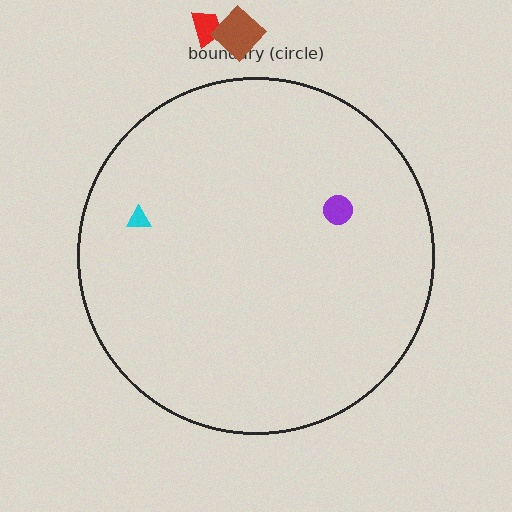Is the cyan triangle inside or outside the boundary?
Inside.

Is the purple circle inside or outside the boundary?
Inside.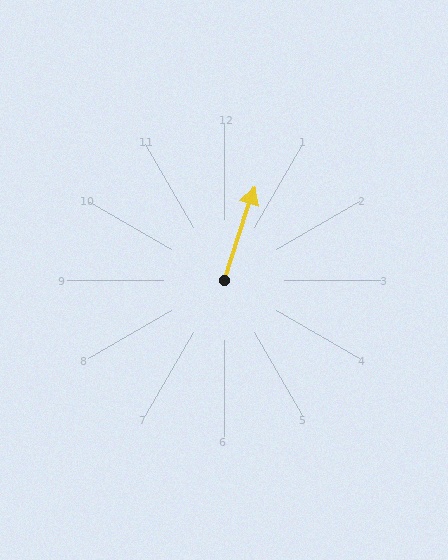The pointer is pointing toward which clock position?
Roughly 1 o'clock.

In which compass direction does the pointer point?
North.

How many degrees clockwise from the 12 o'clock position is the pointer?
Approximately 18 degrees.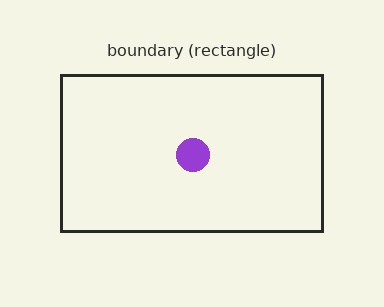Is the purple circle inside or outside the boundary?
Inside.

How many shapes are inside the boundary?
1 inside, 0 outside.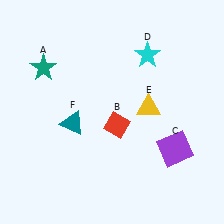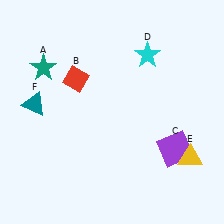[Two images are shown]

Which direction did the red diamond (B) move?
The red diamond (B) moved up.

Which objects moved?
The objects that moved are: the red diamond (B), the yellow triangle (E), the teal triangle (F).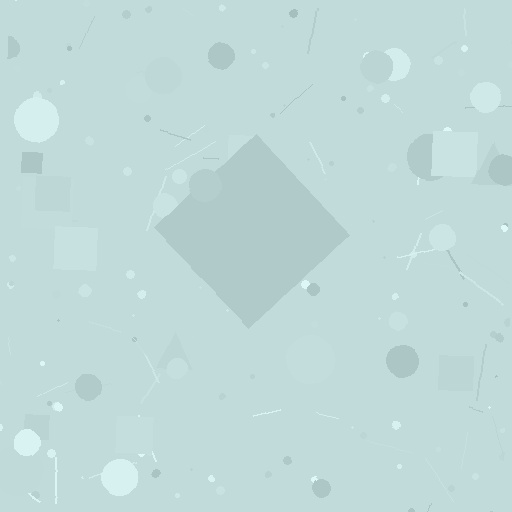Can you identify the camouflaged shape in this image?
The camouflaged shape is a diamond.